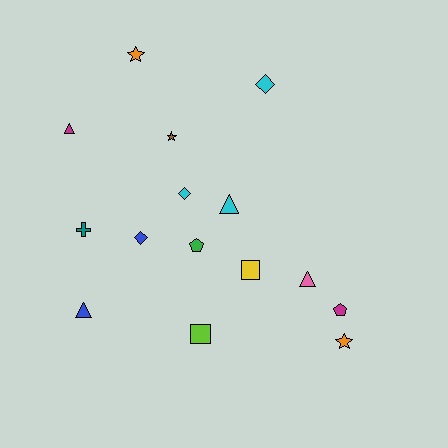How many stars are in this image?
There are 3 stars.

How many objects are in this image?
There are 15 objects.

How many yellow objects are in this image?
There is 1 yellow object.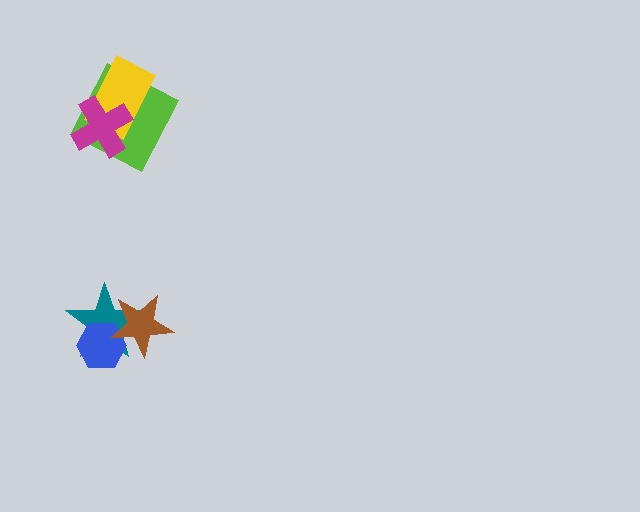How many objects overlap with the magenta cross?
2 objects overlap with the magenta cross.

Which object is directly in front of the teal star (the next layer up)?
The blue hexagon is directly in front of the teal star.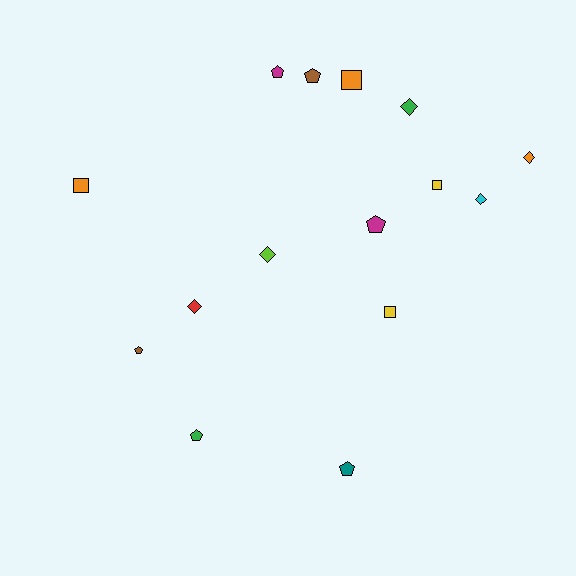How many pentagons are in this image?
There are 6 pentagons.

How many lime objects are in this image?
There is 1 lime object.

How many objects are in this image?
There are 15 objects.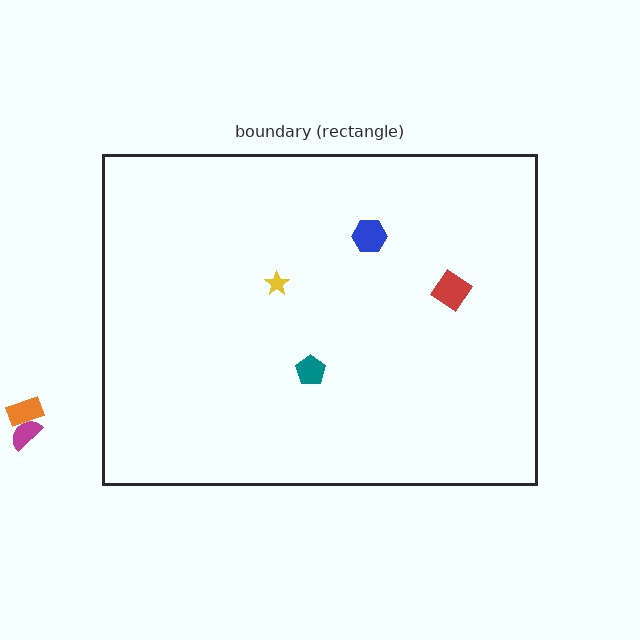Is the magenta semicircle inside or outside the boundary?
Outside.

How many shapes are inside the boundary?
4 inside, 2 outside.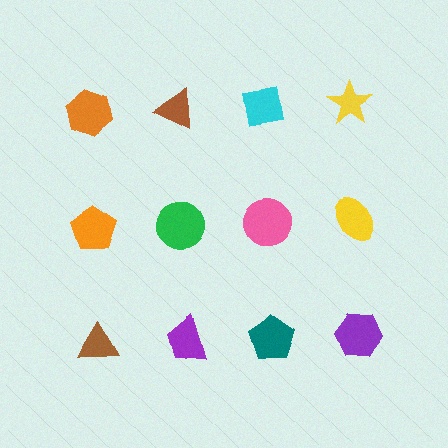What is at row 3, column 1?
A brown triangle.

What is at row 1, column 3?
A cyan square.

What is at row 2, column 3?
A pink circle.